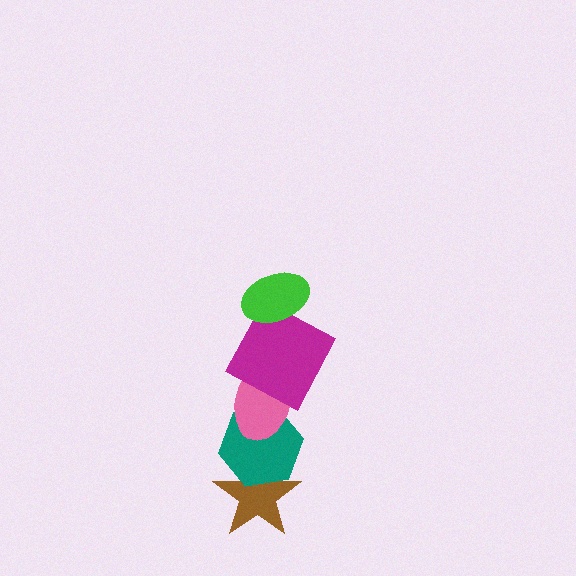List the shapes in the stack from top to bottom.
From top to bottom: the green ellipse, the magenta square, the pink ellipse, the teal hexagon, the brown star.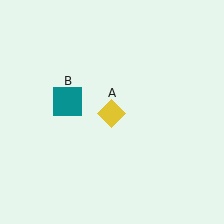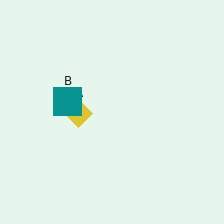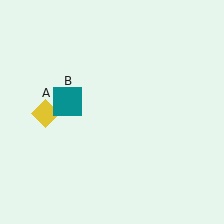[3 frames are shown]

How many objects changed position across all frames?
1 object changed position: yellow diamond (object A).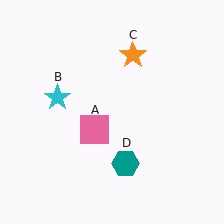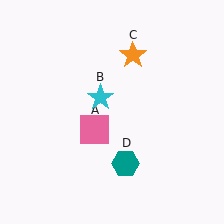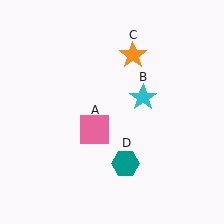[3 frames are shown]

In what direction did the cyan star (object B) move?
The cyan star (object B) moved right.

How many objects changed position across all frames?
1 object changed position: cyan star (object B).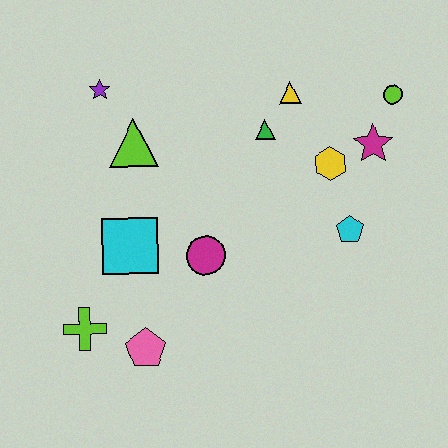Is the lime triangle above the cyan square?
Yes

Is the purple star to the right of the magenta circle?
No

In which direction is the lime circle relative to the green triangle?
The lime circle is to the right of the green triangle.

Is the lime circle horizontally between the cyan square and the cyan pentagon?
No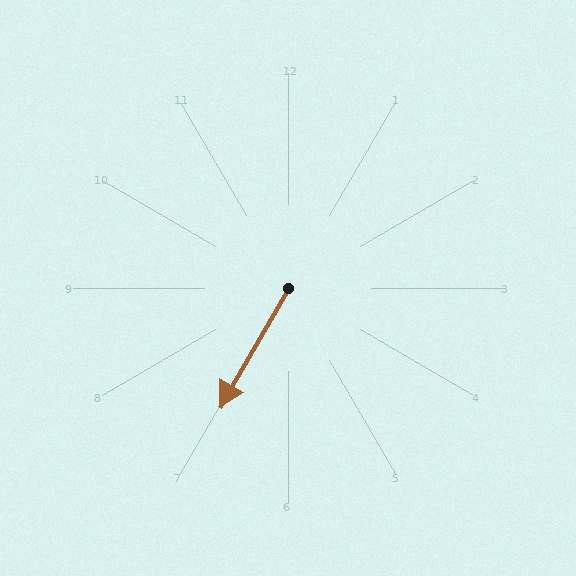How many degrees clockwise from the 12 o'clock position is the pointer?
Approximately 210 degrees.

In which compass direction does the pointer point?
Southwest.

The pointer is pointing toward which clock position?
Roughly 7 o'clock.